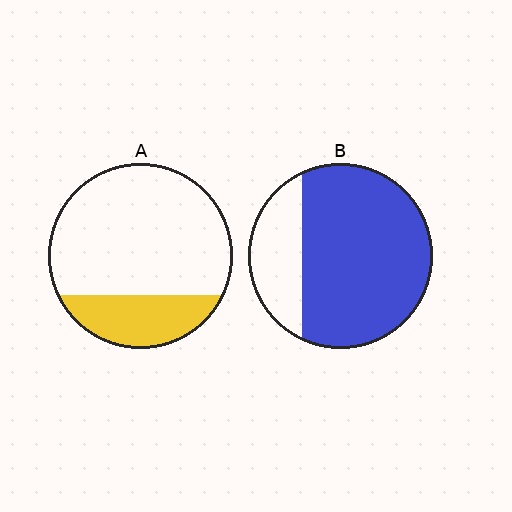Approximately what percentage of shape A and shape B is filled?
A is approximately 25% and B is approximately 75%.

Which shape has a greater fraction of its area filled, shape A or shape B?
Shape B.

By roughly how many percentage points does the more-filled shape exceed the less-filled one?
By roughly 50 percentage points (B over A).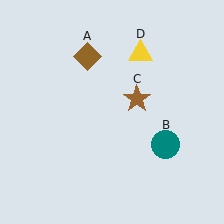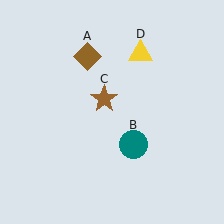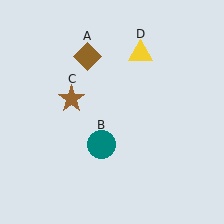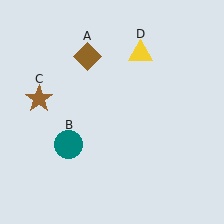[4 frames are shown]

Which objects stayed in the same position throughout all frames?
Brown diamond (object A) and yellow triangle (object D) remained stationary.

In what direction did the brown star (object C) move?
The brown star (object C) moved left.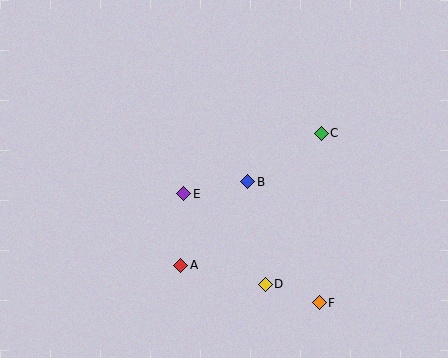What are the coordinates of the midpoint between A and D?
The midpoint between A and D is at (223, 275).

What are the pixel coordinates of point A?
Point A is at (181, 265).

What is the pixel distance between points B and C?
The distance between B and C is 88 pixels.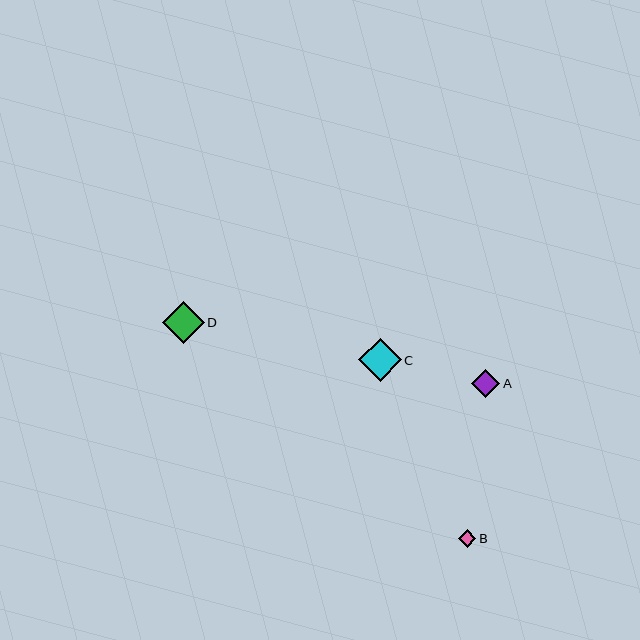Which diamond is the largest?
Diamond C is the largest with a size of approximately 43 pixels.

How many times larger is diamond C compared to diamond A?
Diamond C is approximately 1.5 times the size of diamond A.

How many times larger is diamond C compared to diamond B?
Diamond C is approximately 2.4 times the size of diamond B.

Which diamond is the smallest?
Diamond B is the smallest with a size of approximately 17 pixels.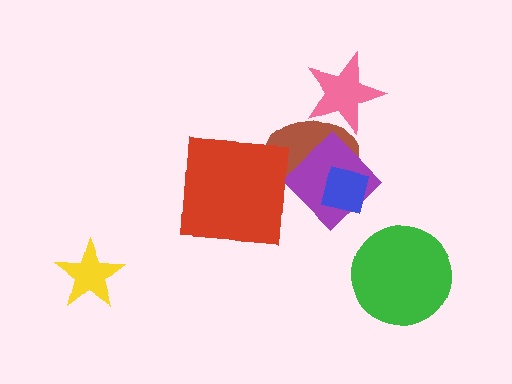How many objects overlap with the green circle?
0 objects overlap with the green circle.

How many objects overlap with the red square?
0 objects overlap with the red square.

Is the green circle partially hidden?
No, no other shape covers it.